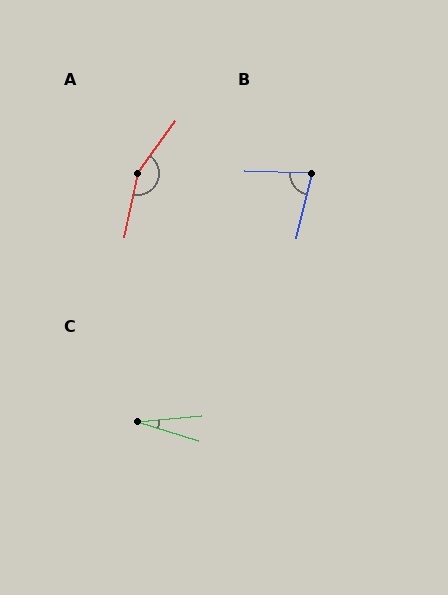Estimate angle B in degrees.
Approximately 78 degrees.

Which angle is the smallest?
C, at approximately 22 degrees.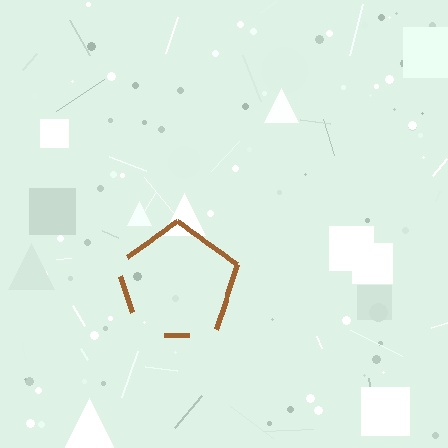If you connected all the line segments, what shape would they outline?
They would outline a pentagon.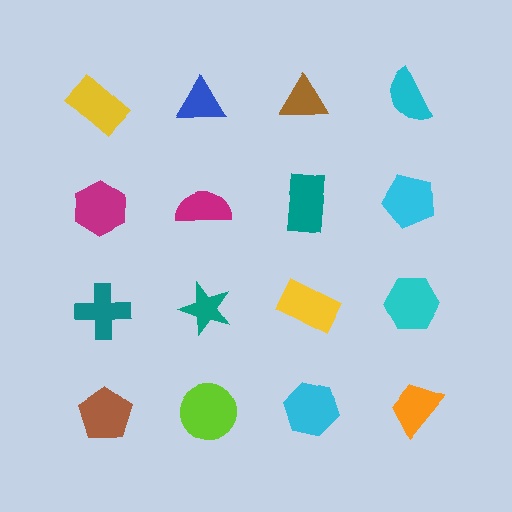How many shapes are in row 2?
4 shapes.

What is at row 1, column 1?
A yellow rectangle.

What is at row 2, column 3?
A teal rectangle.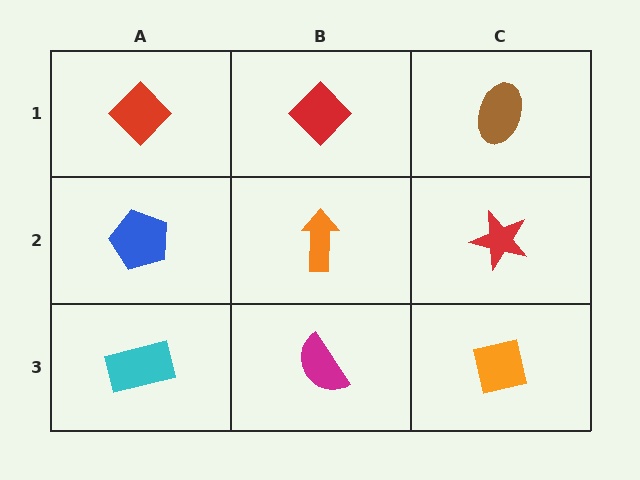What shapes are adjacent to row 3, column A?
A blue pentagon (row 2, column A), a magenta semicircle (row 3, column B).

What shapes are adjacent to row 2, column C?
A brown ellipse (row 1, column C), an orange square (row 3, column C), an orange arrow (row 2, column B).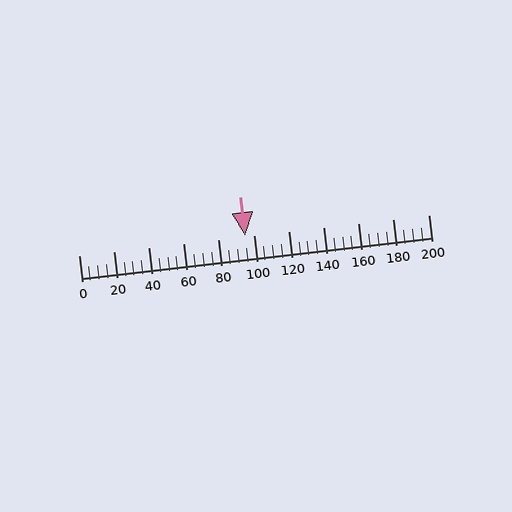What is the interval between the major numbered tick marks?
The major tick marks are spaced 20 units apart.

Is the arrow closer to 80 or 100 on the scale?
The arrow is closer to 100.